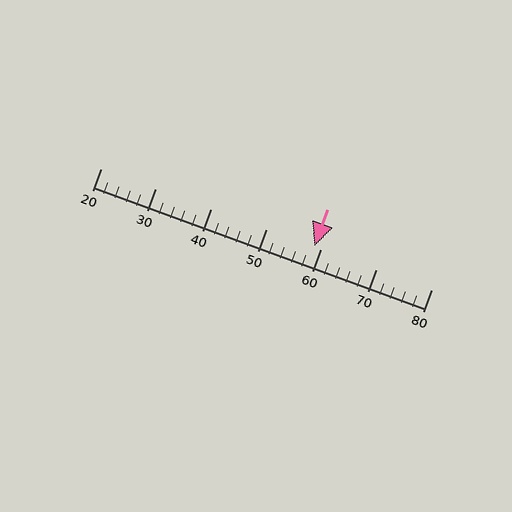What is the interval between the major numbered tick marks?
The major tick marks are spaced 10 units apart.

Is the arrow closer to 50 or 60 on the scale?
The arrow is closer to 60.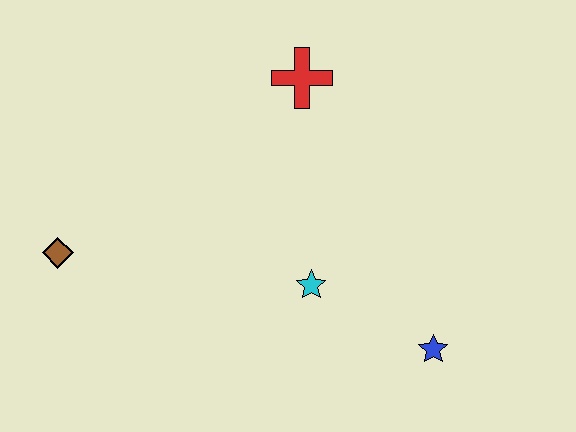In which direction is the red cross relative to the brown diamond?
The red cross is to the right of the brown diamond.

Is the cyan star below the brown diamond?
Yes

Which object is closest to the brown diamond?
The cyan star is closest to the brown diamond.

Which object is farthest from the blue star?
The brown diamond is farthest from the blue star.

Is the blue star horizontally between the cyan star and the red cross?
No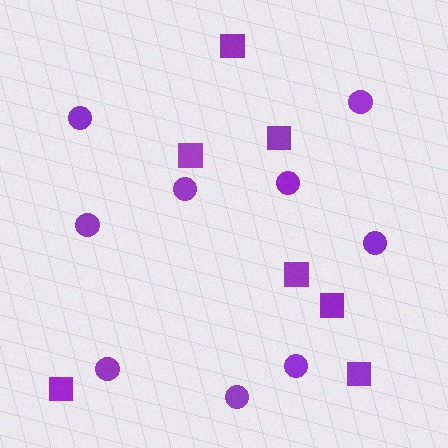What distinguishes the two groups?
There are 2 groups: one group of circles (9) and one group of squares (7).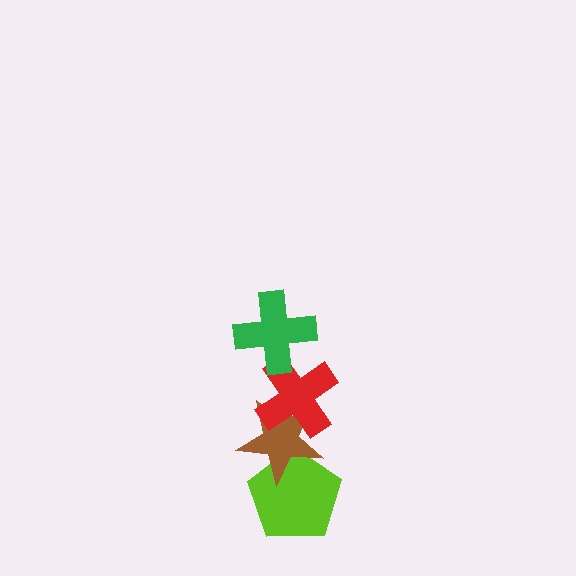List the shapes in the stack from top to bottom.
From top to bottom: the green cross, the red cross, the brown star, the lime pentagon.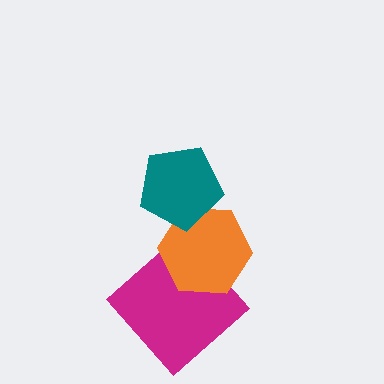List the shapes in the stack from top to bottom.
From top to bottom: the teal pentagon, the orange hexagon, the magenta diamond.